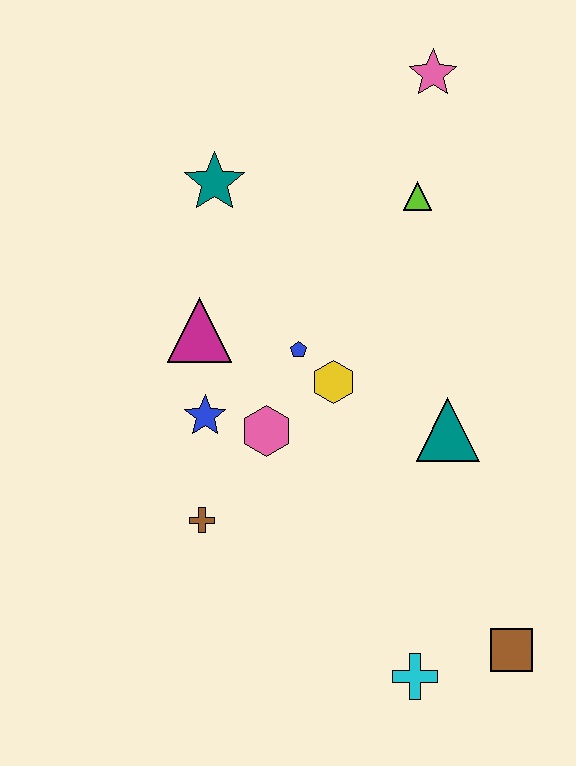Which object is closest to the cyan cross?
The brown square is closest to the cyan cross.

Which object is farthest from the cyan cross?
The pink star is farthest from the cyan cross.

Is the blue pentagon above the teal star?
No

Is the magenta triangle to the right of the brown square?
No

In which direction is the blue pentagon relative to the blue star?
The blue pentagon is to the right of the blue star.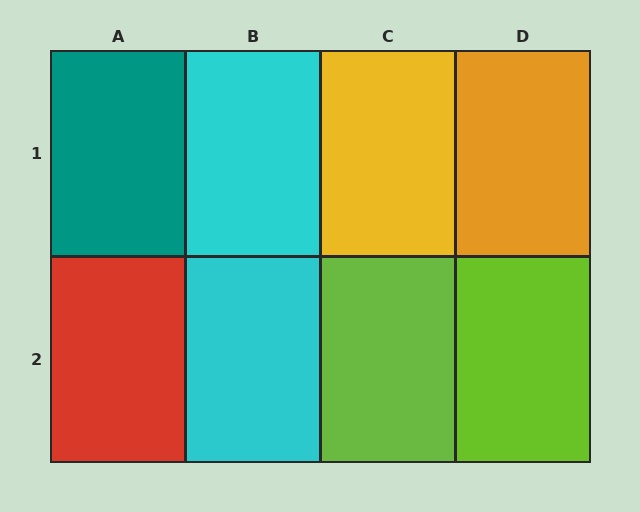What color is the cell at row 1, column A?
Teal.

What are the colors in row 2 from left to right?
Red, cyan, lime, lime.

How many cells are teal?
1 cell is teal.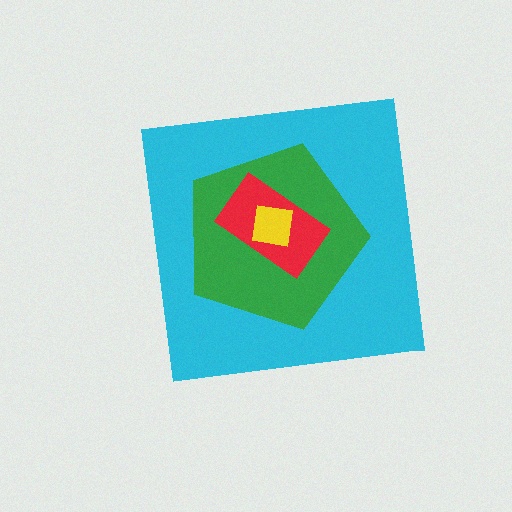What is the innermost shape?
The yellow square.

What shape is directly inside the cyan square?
The green pentagon.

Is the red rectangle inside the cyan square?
Yes.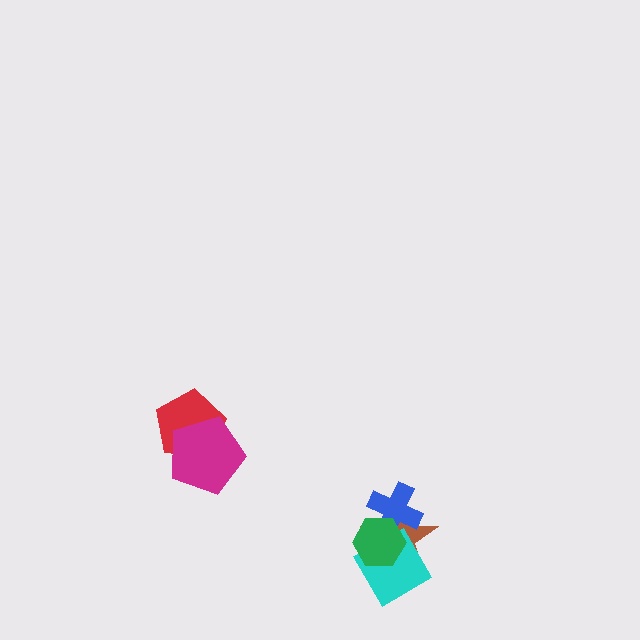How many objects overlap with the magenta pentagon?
1 object overlaps with the magenta pentagon.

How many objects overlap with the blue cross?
2 objects overlap with the blue cross.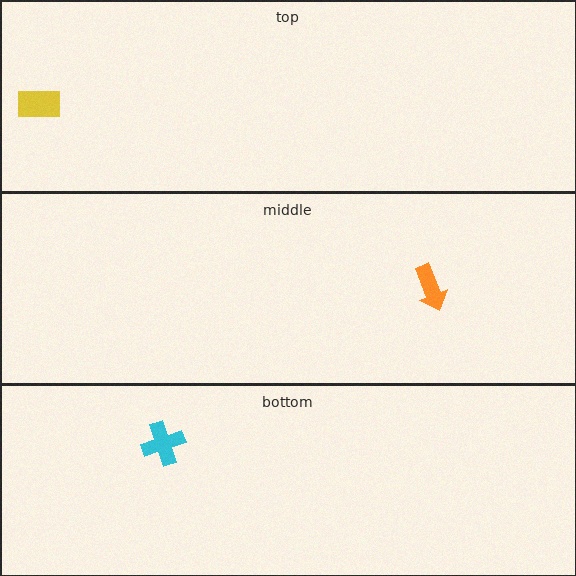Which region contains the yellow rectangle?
The top region.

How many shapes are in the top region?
1.